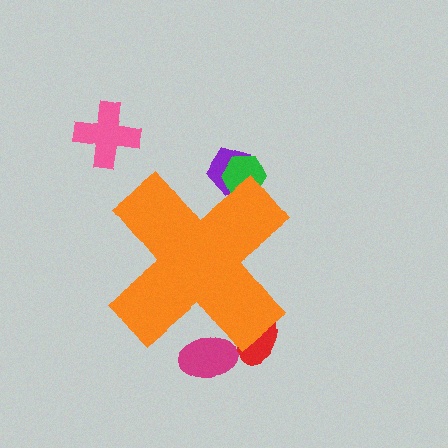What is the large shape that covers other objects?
An orange cross.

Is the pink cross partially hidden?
No, the pink cross is fully visible.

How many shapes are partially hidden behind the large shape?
4 shapes are partially hidden.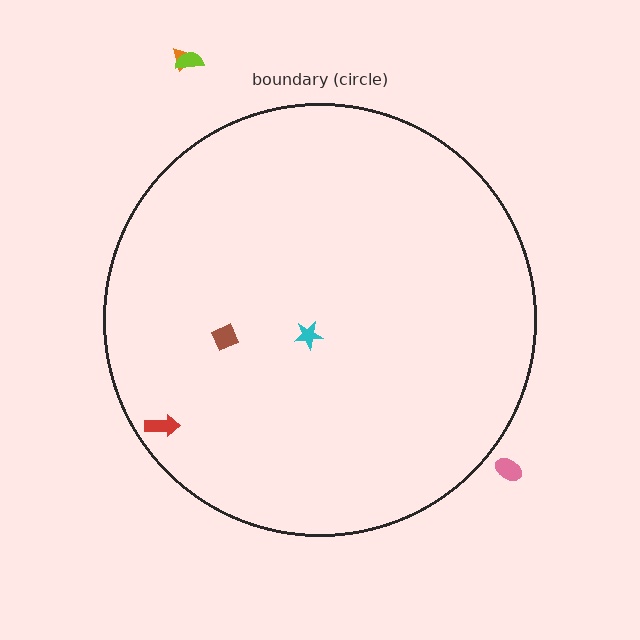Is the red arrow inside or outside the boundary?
Inside.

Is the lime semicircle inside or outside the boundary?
Outside.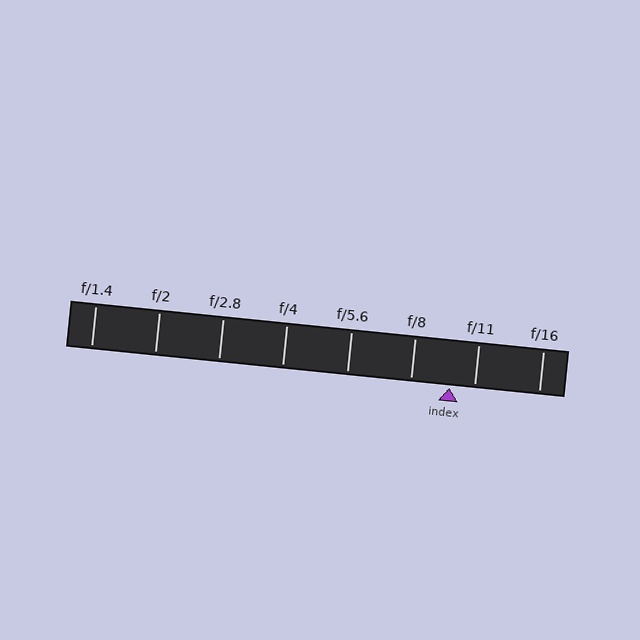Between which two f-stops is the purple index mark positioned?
The index mark is between f/8 and f/11.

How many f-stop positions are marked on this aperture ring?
There are 8 f-stop positions marked.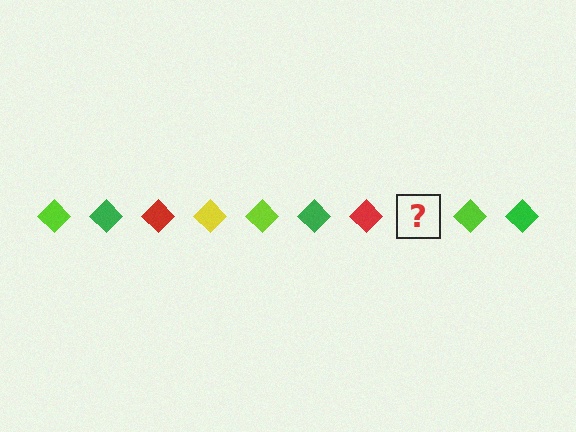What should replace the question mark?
The question mark should be replaced with a yellow diamond.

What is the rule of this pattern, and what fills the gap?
The rule is that the pattern cycles through lime, green, red, yellow diamonds. The gap should be filled with a yellow diamond.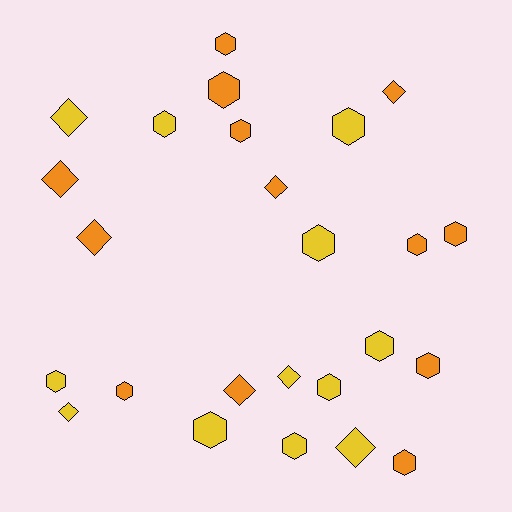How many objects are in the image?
There are 25 objects.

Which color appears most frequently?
Orange, with 13 objects.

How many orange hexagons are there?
There are 8 orange hexagons.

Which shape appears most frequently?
Hexagon, with 16 objects.